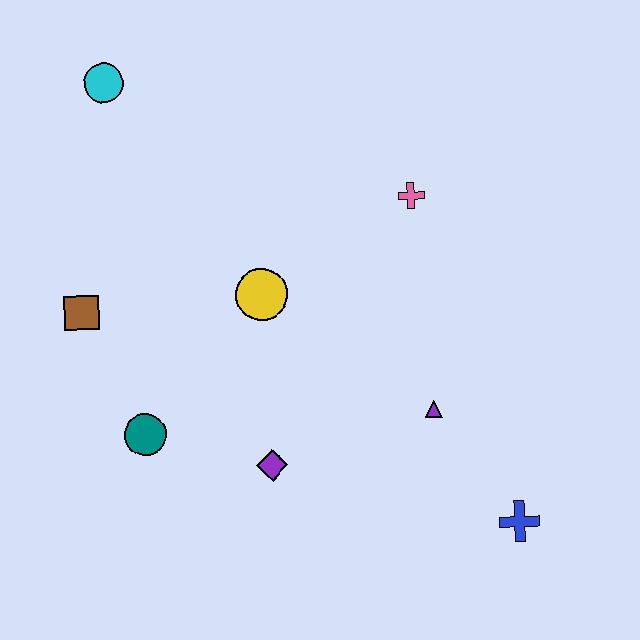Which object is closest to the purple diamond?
The teal circle is closest to the purple diamond.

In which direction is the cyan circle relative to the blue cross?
The cyan circle is above the blue cross.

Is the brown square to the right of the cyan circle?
No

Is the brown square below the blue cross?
No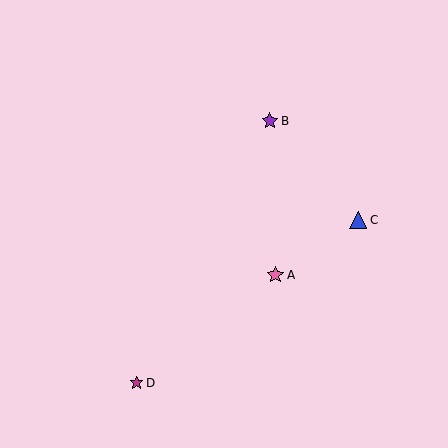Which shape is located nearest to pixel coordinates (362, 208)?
The blue triangle (labeled C) at (358, 220) is nearest to that location.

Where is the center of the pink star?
The center of the pink star is at (275, 275).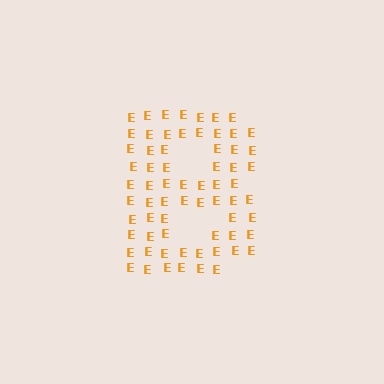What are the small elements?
The small elements are letter E's.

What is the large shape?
The large shape is the letter B.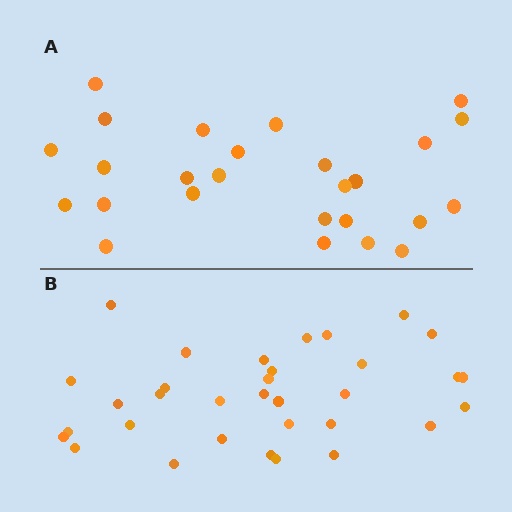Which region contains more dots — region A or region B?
Region B (the bottom region) has more dots.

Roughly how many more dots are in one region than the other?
Region B has roughly 8 or so more dots than region A.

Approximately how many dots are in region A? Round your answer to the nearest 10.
About 30 dots. (The exact count is 26, which rounds to 30.)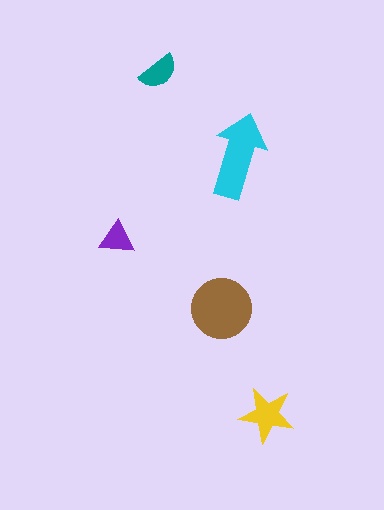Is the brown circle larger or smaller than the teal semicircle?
Larger.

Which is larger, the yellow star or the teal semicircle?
The yellow star.